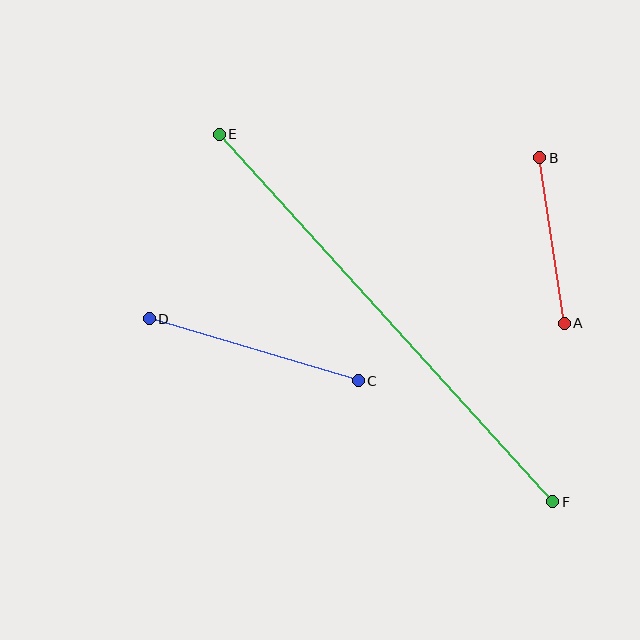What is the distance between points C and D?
The distance is approximately 218 pixels.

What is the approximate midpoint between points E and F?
The midpoint is at approximately (386, 318) pixels.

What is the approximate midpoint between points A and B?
The midpoint is at approximately (552, 241) pixels.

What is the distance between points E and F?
The distance is approximately 496 pixels.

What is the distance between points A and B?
The distance is approximately 167 pixels.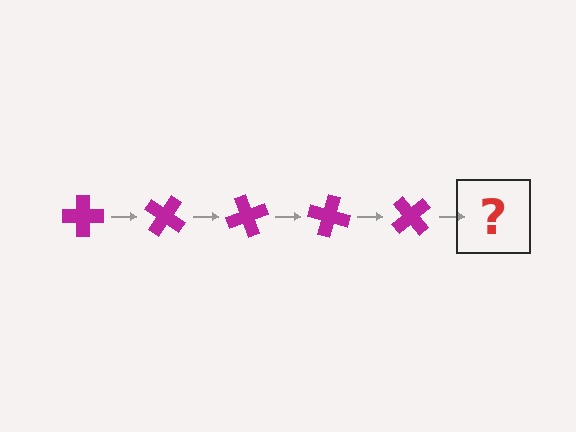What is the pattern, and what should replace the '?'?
The pattern is that the cross rotates 35 degrees each step. The '?' should be a magenta cross rotated 175 degrees.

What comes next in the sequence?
The next element should be a magenta cross rotated 175 degrees.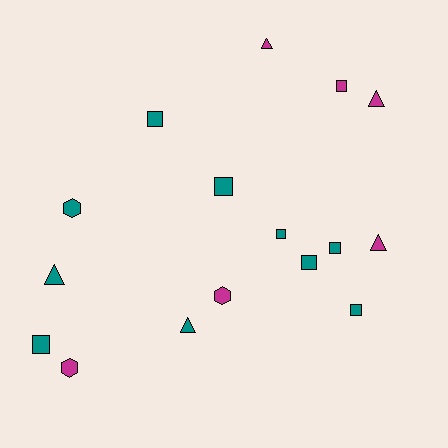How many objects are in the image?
There are 16 objects.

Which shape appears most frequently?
Square, with 8 objects.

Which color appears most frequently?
Teal, with 10 objects.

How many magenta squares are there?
There is 1 magenta square.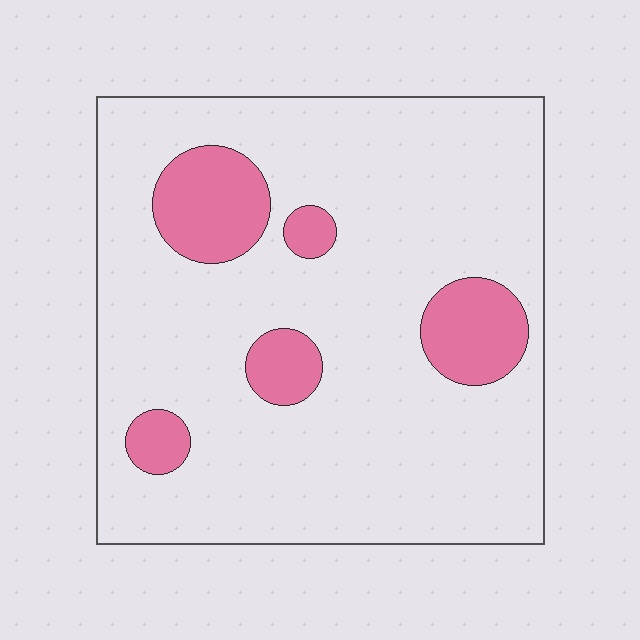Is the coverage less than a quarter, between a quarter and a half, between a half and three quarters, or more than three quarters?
Less than a quarter.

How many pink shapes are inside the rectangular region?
5.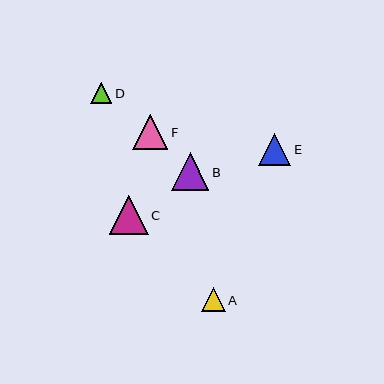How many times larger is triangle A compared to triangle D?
Triangle A is approximately 1.1 times the size of triangle D.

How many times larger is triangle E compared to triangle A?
Triangle E is approximately 1.3 times the size of triangle A.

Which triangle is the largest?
Triangle C is the largest with a size of approximately 39 pixels.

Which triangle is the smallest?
Triangle D is the smallest with a size of approximately 21 pixels.